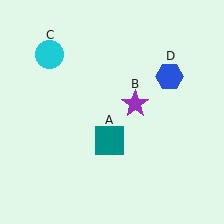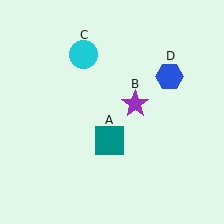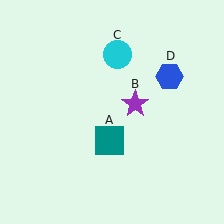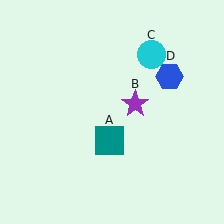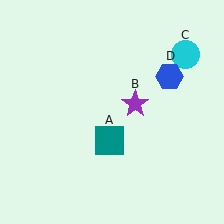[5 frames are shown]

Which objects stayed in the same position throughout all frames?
Teal square (object A) and purple star (object B) and blue hexagon (object D) remained stationary.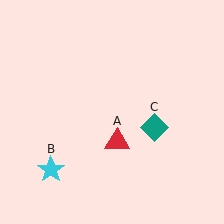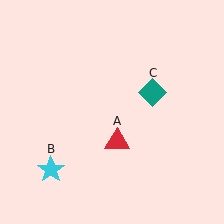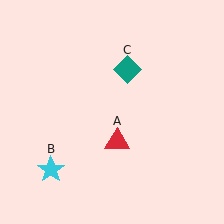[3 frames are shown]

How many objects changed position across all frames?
1 object changed position: teal diamond (object C).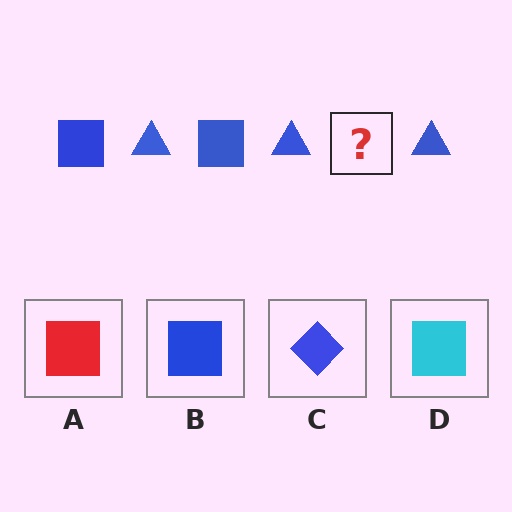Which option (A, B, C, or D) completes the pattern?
B.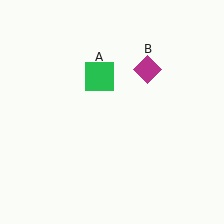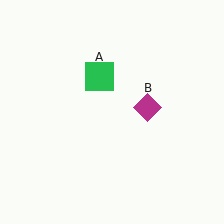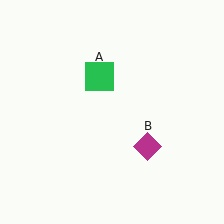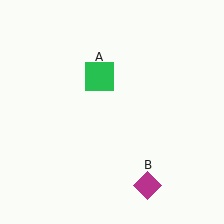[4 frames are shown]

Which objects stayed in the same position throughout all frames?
Green square (object A) remained stationary.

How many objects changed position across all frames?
1 object changed position: magenta diamond (object B).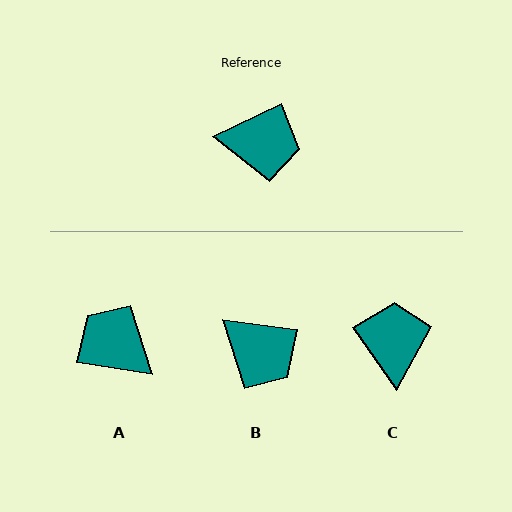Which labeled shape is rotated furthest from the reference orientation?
A, about 146 degrees away.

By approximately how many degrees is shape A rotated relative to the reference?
Approximately 146 degrees counter-clockwise.